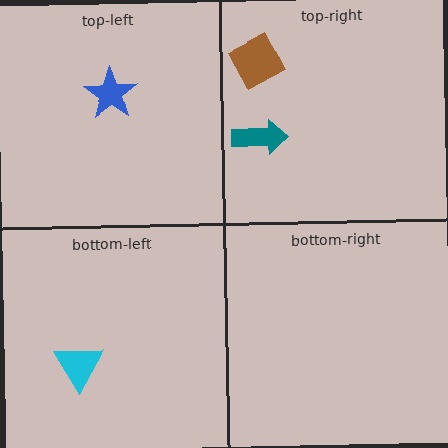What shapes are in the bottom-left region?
The cyan triangle.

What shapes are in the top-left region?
The blue star.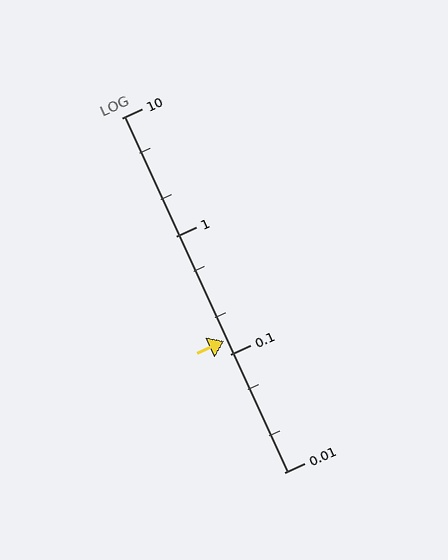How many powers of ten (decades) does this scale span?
The scale spans 3 decades, from 0.01 to 10.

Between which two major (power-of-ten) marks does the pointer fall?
The pointer is between 0.1 and 1.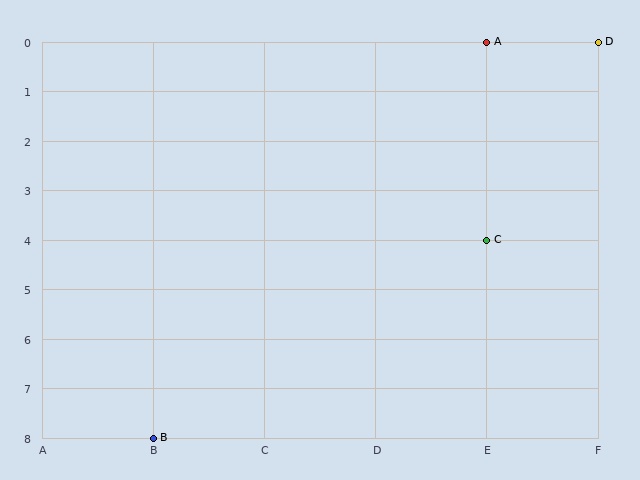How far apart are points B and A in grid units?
Points B and A are 3 columns and 8 rows apart (about 8.5 grid units diagonally).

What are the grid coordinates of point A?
Point A is at grid coordinates (E, 0).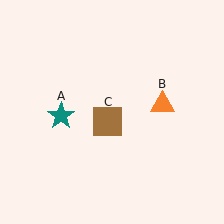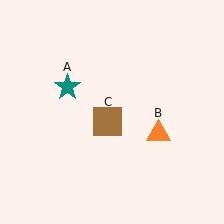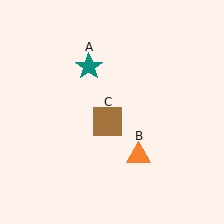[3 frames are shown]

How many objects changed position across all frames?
2 objects changed position: teal star (object A), orange triangle (object B).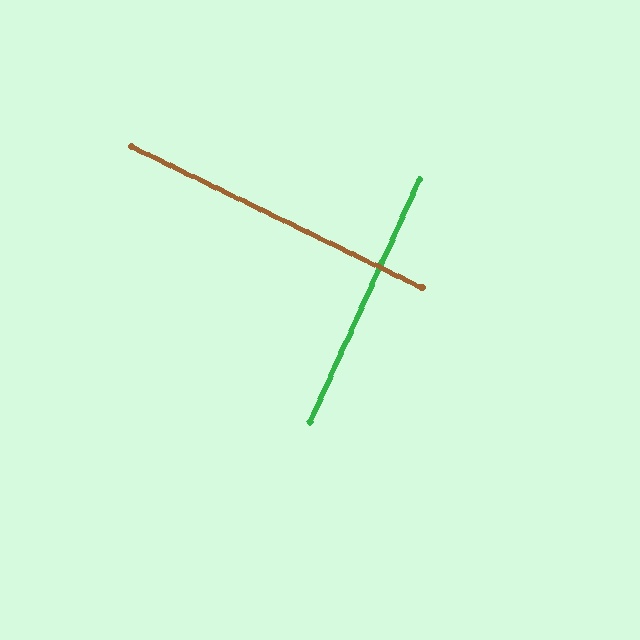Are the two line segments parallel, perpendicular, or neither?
Perpendicular — they meet at approximately 88°.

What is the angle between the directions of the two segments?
Approximately 88 degrees.